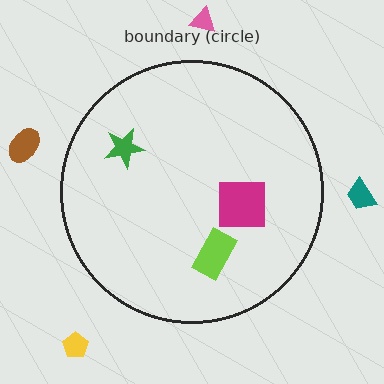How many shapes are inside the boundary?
3 inside, 4 outside.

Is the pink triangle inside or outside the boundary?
Outside.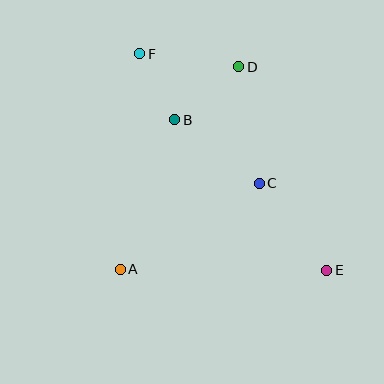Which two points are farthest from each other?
Points E and F are farthest from each other.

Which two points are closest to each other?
Points B and F are closest to each other.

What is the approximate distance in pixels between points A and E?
The distance between A and E is approximately 207 pixels.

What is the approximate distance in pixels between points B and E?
The distance between B and E is approximately 214 pixels.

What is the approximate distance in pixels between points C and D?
The distance between C and D is approximately 118 pixels.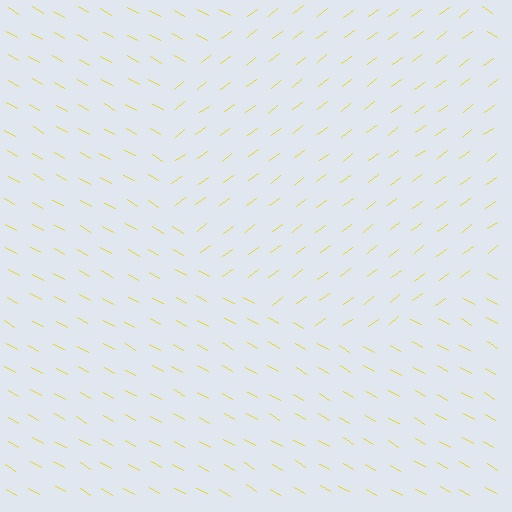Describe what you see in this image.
The image is filled with small yellow line segments. A circle region in the image has lines oriented differently from the surrounding lines, creating a visible texture boundary.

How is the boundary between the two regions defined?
The boundary is defined purely by a change in line orientation (approximately 67 degrees difference). All lines are the same color and thickness.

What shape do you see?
I see a circle.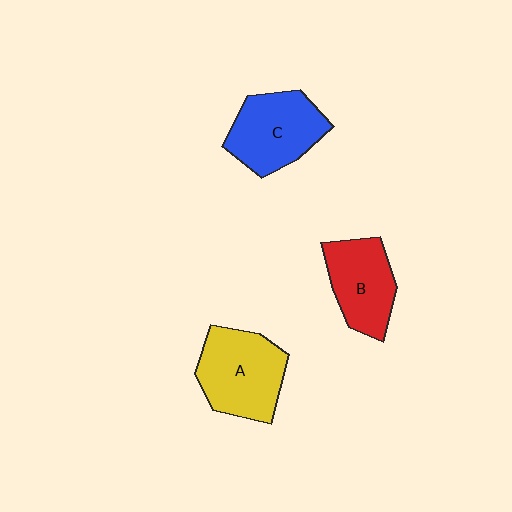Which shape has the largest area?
Shape A (yellow).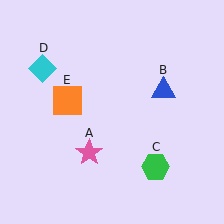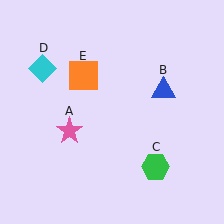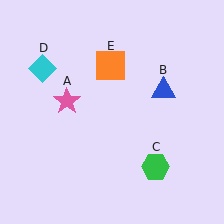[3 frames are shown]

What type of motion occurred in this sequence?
The pink star (object A), orange square (object E) rotated clockwise around the center of the scene.